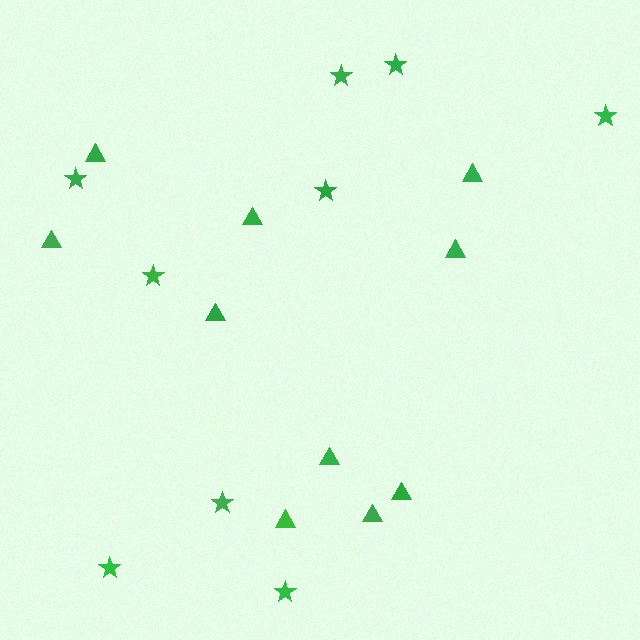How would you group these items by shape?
There are 2 groups: one group of triangles (10) and one group of stars (9).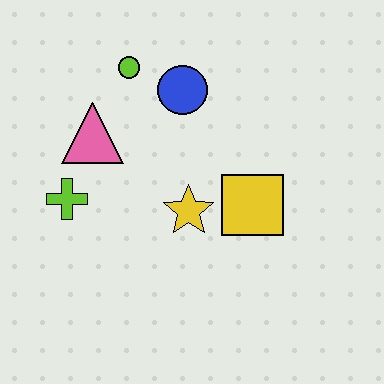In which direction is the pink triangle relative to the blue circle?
The pink triangle is to the left of the blue circle.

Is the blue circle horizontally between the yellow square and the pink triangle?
Yes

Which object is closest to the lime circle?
The blue circle is closest to the lime circle.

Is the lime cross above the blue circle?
No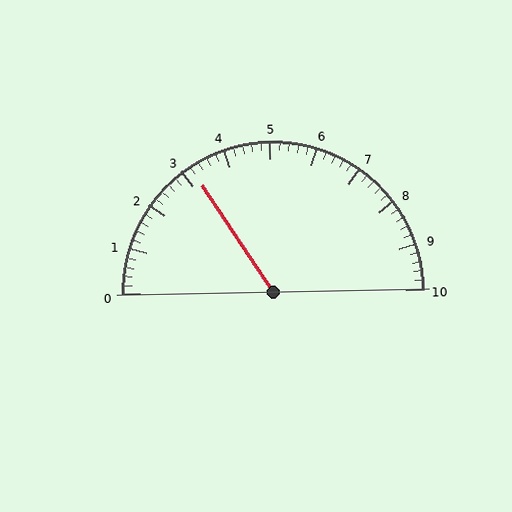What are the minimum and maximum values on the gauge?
The gauge ranges from 0 to 10.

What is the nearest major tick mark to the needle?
The nearest major tick mark is 3.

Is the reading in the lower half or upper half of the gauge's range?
The reading is in the lower half of the range (0 to 10).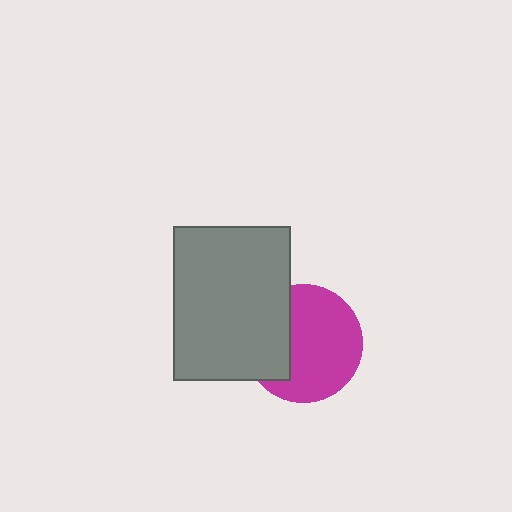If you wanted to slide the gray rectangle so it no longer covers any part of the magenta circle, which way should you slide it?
Slide it left — that is the most direct way to separate the two shapes.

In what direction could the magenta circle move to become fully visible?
The magenta circle could move right. That would shift it out from behind the gray rectangle entirely.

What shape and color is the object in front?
The object in front is a gray rectangle.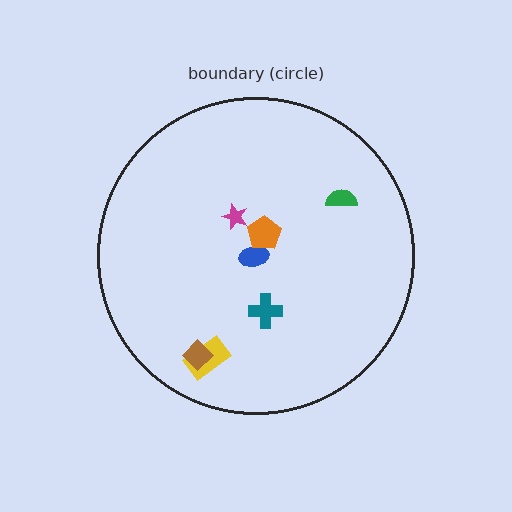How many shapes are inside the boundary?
7 inside, 0 outside.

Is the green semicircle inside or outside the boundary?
Inside.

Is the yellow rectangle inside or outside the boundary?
Inside.